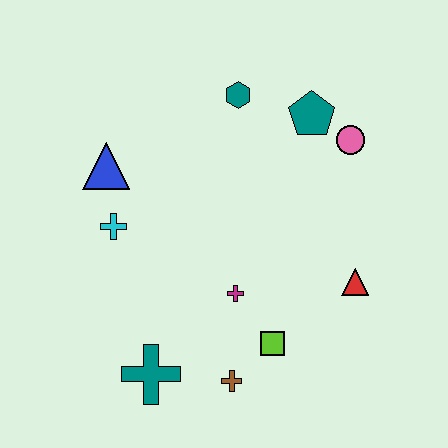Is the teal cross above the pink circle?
No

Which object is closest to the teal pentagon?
The pink circle is closest to the teal pentagon.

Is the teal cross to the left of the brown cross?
Yes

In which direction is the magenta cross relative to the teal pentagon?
The magenta cross is below the teal pentagon.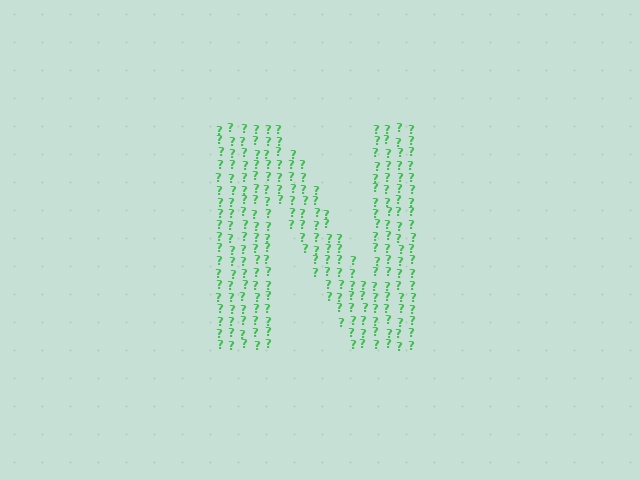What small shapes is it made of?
It is made of small question marks.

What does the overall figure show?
The overall figure shows the letter N.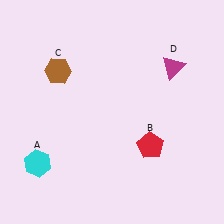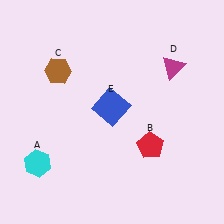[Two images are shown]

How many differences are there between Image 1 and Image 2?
There is 1 difference between the two images.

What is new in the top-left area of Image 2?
A blue square (E) was added in the top-left area of Image 2.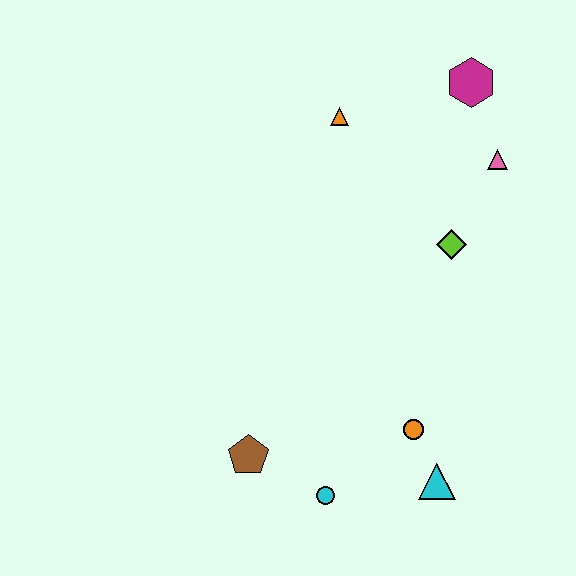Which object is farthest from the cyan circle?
The magenta hexagon is farthest from the cyan circle.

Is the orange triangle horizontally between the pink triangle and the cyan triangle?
No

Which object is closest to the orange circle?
The cyan triangle is closest to the orange circle.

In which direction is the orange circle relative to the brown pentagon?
The orange circle is to the right of the brown pentagon.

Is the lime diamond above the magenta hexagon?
No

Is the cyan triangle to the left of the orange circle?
No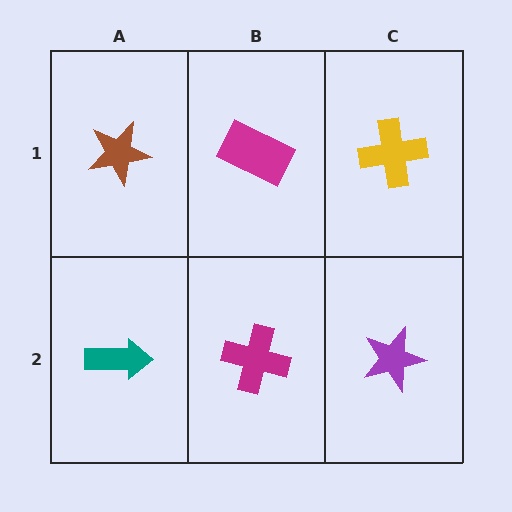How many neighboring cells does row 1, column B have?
3.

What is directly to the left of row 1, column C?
A magenta rectangle.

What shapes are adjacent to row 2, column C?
A yellow cross (row 1, column C), a magenta cross (row 2, column B).